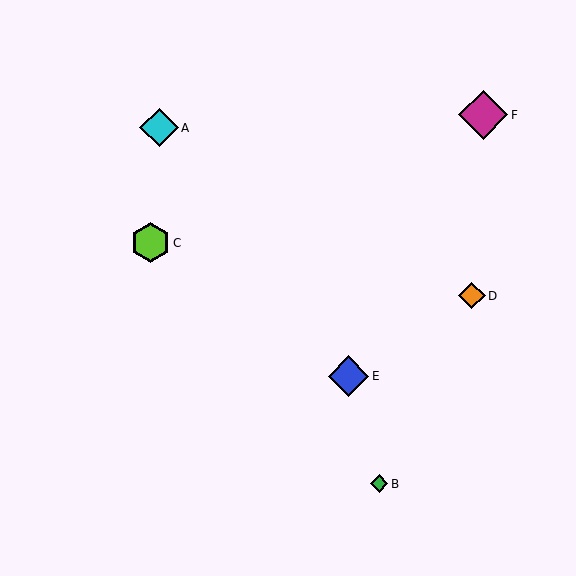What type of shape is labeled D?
Shape D is an orange diamond.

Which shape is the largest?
The magenta diamond (labeled F) is the largest.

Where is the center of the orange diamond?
The center of the orange diamond is at (472, 296).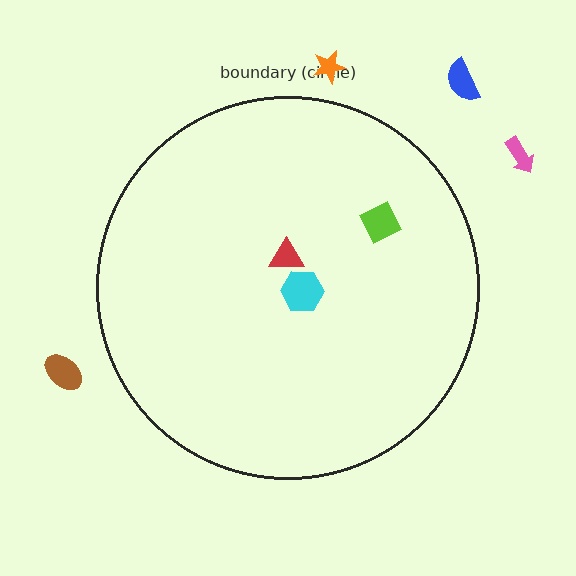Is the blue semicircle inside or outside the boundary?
Outside.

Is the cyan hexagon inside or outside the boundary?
Inside.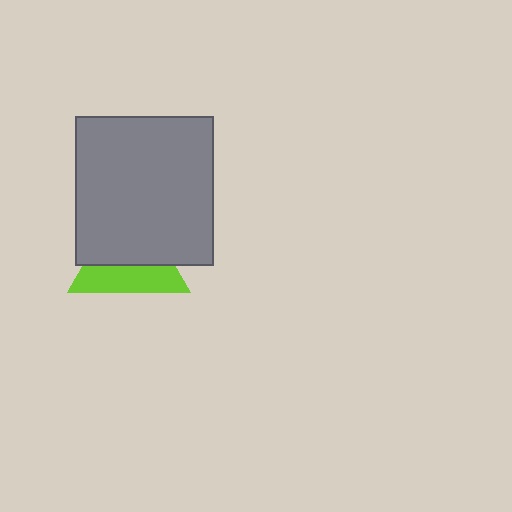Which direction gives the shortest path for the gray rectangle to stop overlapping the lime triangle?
Moving up gives the shortest separation.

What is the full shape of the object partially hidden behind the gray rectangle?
The partially hidden object is a lime triangle.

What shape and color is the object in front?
The object in front is a gray rectangle.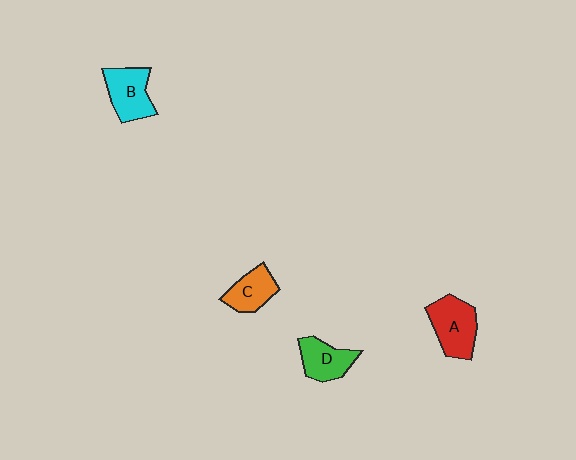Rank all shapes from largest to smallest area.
From largest to smallest: A (red), B (cyan), D (green), C (orange).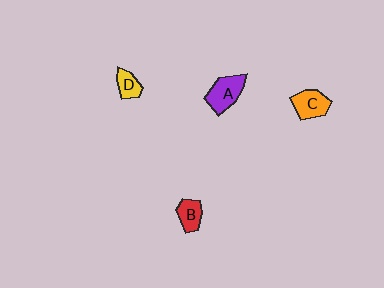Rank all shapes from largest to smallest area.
From largest to smallest: A (purple), C (orange), B (red), D (yellow).